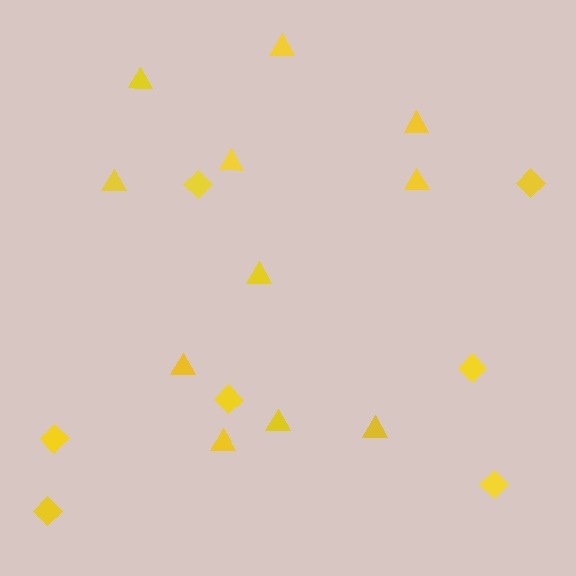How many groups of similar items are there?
There are 2 groups: one group of diamonds (7) and one group of triangles (11).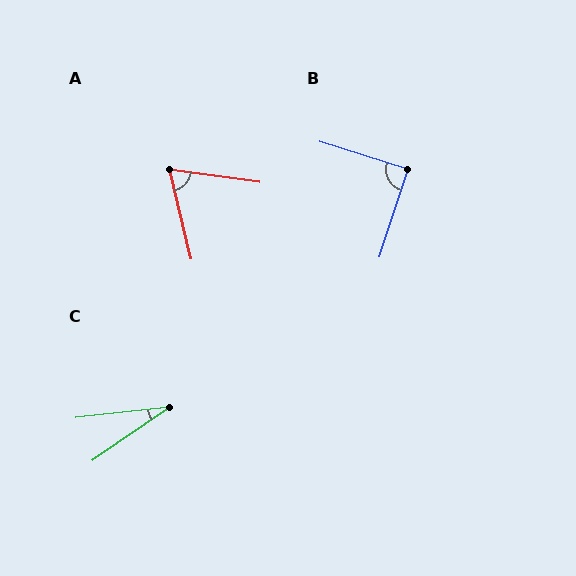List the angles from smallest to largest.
C (28°), A (68°), B (89°).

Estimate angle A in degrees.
Approximately 68 degrees.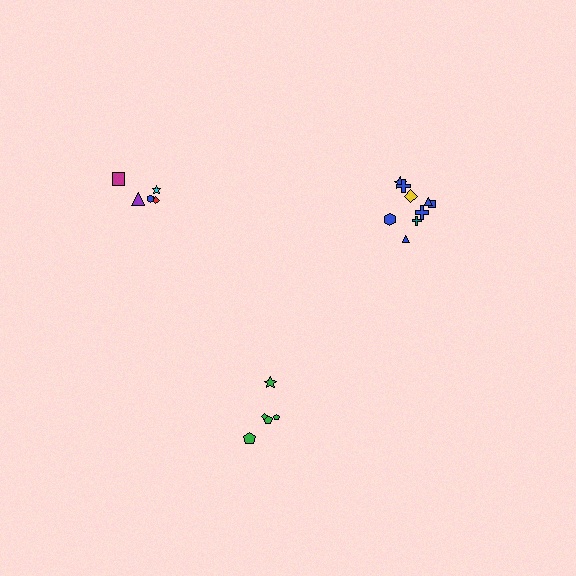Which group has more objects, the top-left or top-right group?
The top-right group.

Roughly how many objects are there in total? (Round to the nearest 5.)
Roughly 20 objects in total.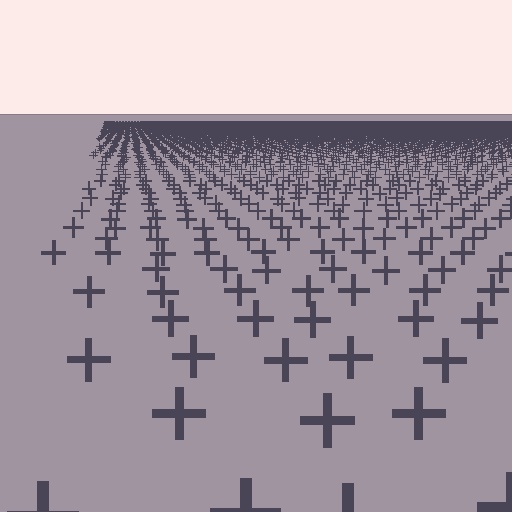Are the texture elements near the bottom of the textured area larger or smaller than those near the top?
Larger. Near the bottom, elements are closer to the viewer and appear at a bigger on-screen size.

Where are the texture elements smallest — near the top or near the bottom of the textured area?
Near the top.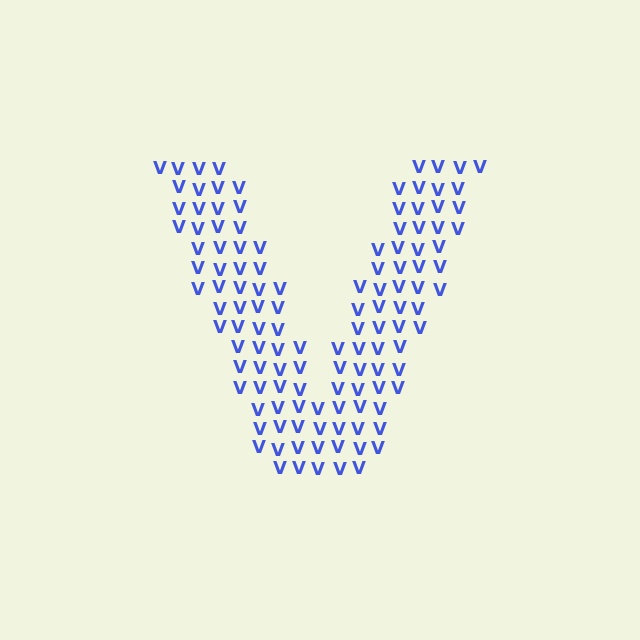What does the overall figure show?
The overall figure shows the letter V.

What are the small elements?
The small elements are letter V's.